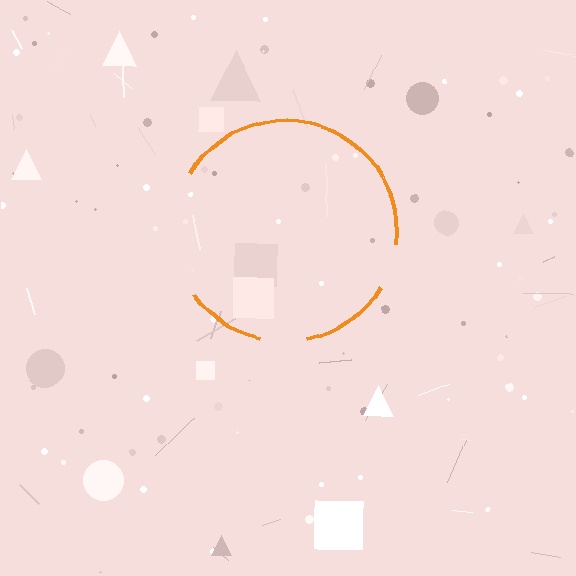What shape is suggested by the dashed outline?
The dashed outline suggests a circle.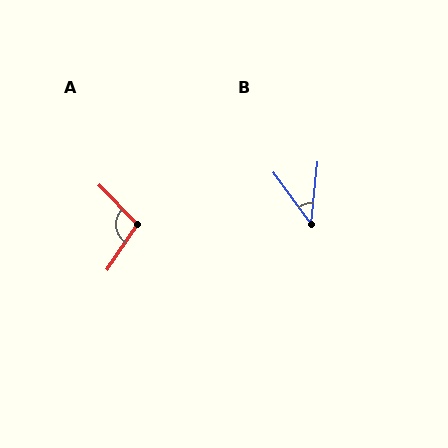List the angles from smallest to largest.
B (42°), A (102°).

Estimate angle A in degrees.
Approximately 102 degrees.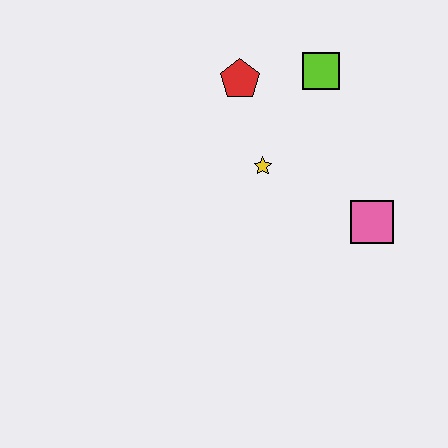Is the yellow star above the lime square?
No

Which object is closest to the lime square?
The red pentagon is closest to the lime square.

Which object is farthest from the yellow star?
The pink square is farthest from the yellow star.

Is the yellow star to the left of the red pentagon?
No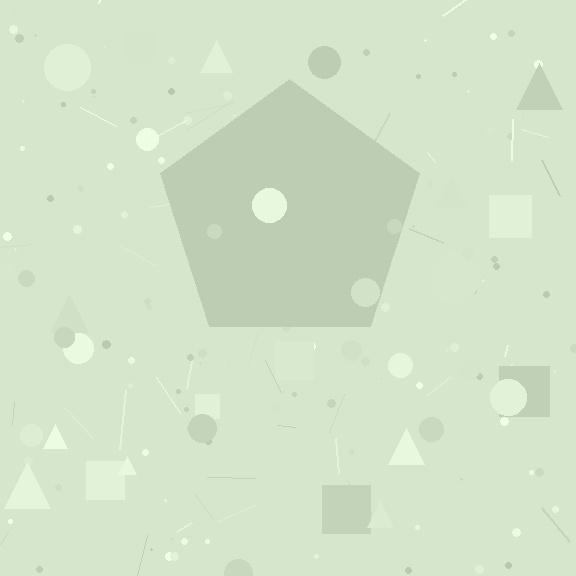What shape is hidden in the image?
A pentagon is hidden in the image.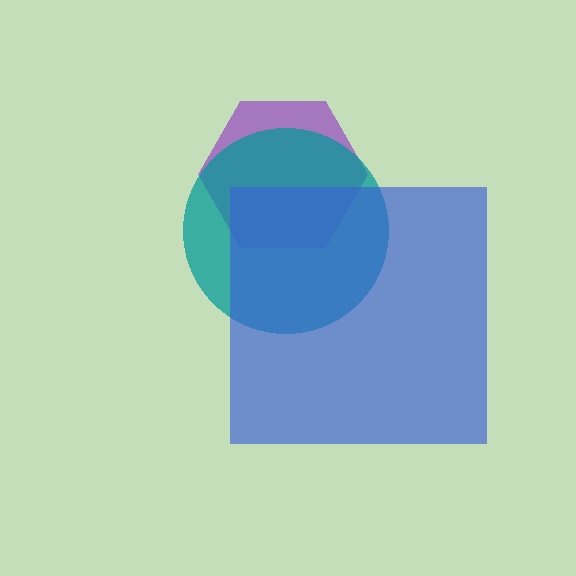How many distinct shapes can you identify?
There are 3 distinct shapes: a purple hexagon, a teal circle, a blue square.